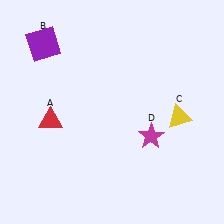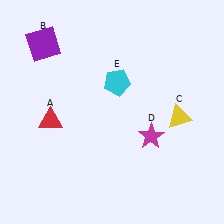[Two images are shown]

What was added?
A cyan pentagon (E) was added in Image 2.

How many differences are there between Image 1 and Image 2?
There is 1 difference between the two images.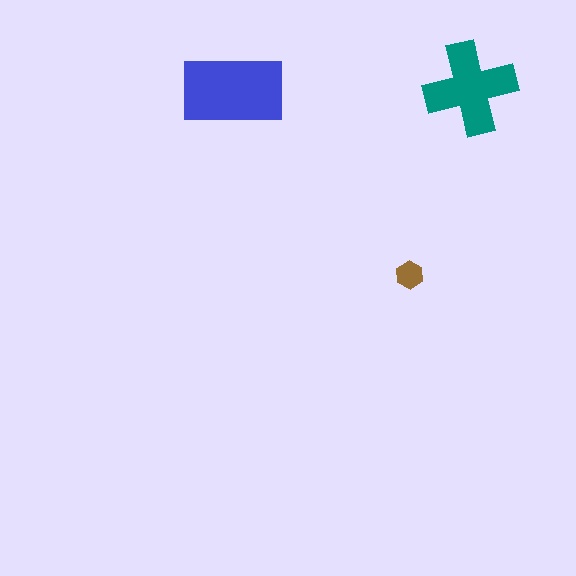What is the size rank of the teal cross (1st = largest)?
2nd.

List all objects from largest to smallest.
The blue rectangle, the teal cross, the brown hexagon.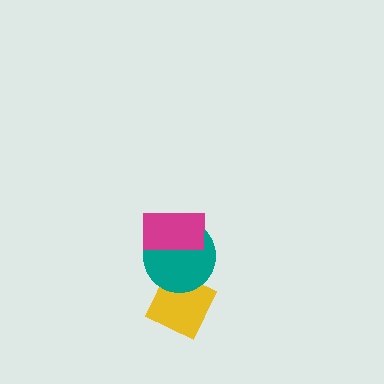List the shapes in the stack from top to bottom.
From top to bottom: the magenta rectangle, the teal circle, the yellow diamond.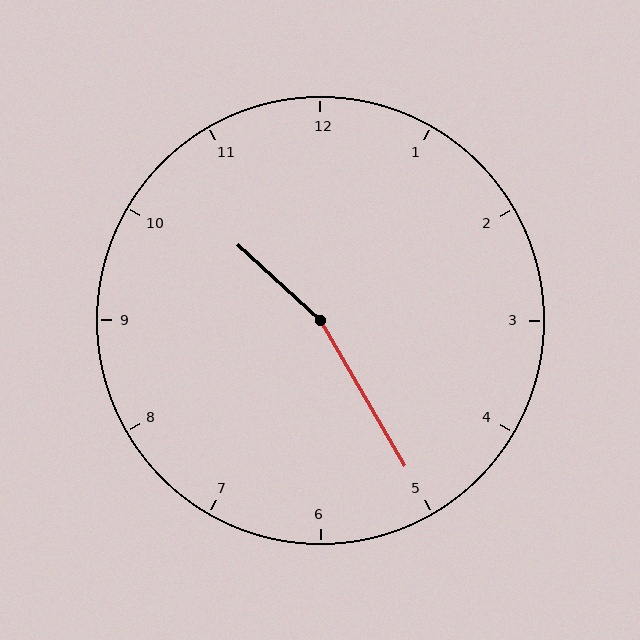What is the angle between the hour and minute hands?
Approximately 162 degrees.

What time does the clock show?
10:25.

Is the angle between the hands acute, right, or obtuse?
It is obtuse.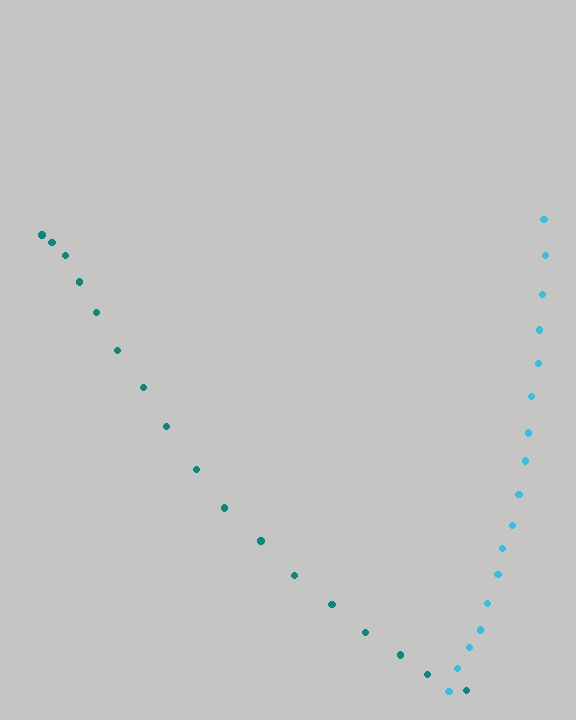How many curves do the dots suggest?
There are 2 distinct paths.